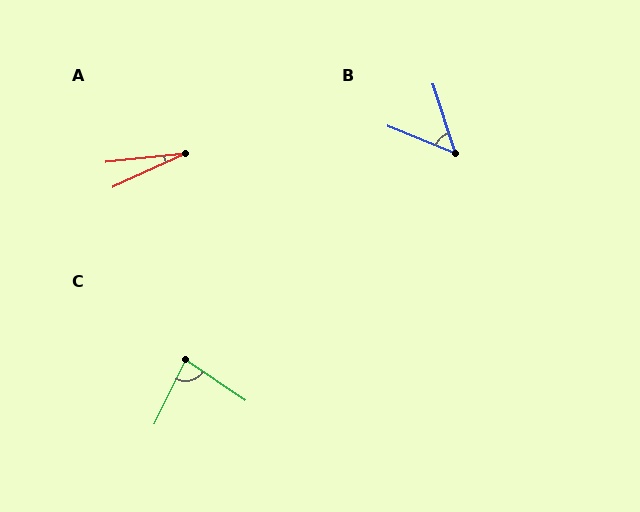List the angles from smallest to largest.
A (19°), B (50°), C (81°).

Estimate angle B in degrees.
Approximately 50 degrees.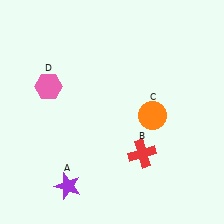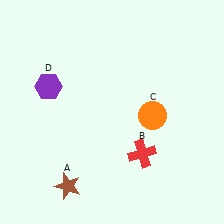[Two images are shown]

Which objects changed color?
A changed from purple to brown. D changed from pink to purple.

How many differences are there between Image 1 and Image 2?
There are 2 differences between the two images.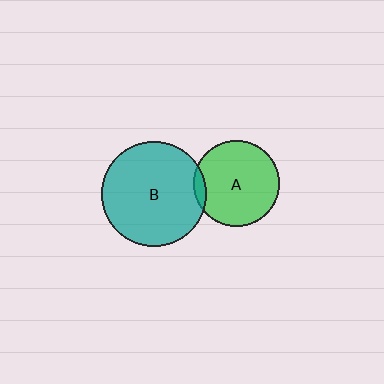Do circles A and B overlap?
Yes.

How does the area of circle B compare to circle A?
Approximately 1.5 times.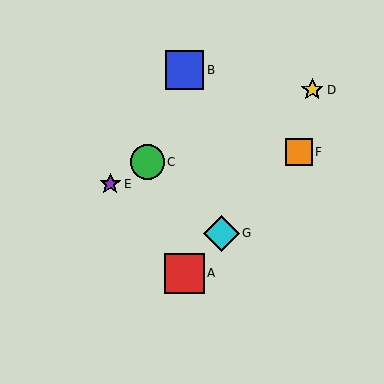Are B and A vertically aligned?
Yes, both are at x≈184.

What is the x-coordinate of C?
Object C is at x≈147.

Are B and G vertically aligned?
No, B is at x≈184 and G is at x≈221.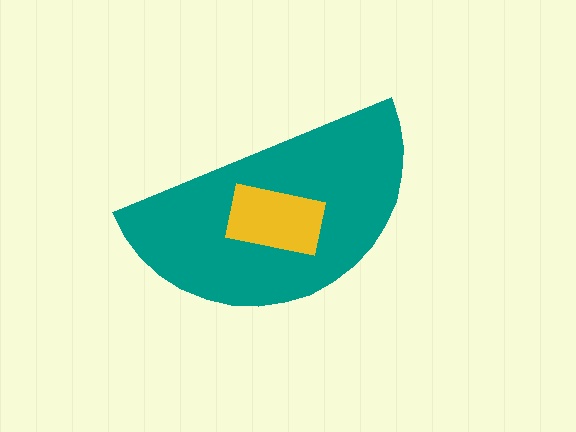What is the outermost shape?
The teal semicircle.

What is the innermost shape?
The yellow rectangle.